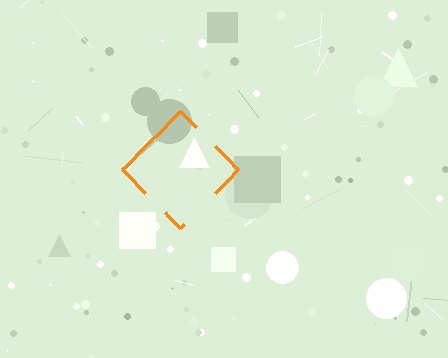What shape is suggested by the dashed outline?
The dashed outline suggests a diamond.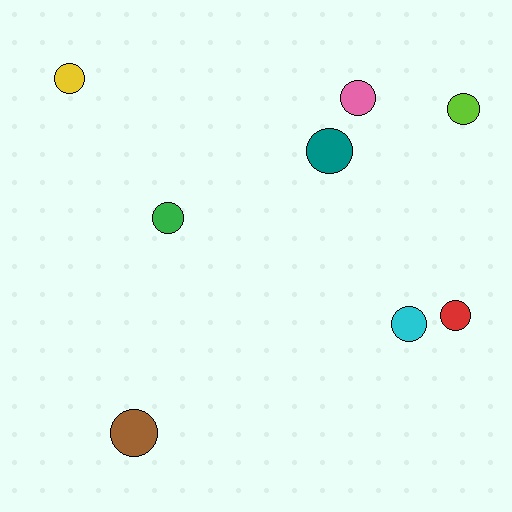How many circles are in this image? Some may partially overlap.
There are 8 circles.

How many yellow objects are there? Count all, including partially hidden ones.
There is 1 yellow object.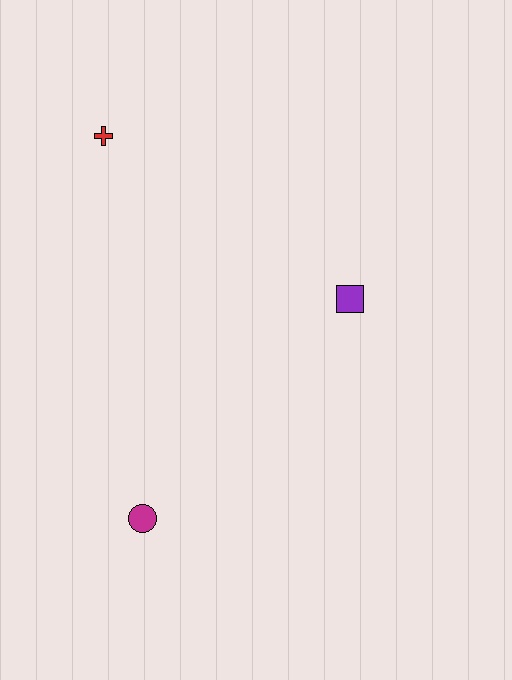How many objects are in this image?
There are 3 objects.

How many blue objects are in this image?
There are no blue objects.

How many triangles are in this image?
There are no triangles.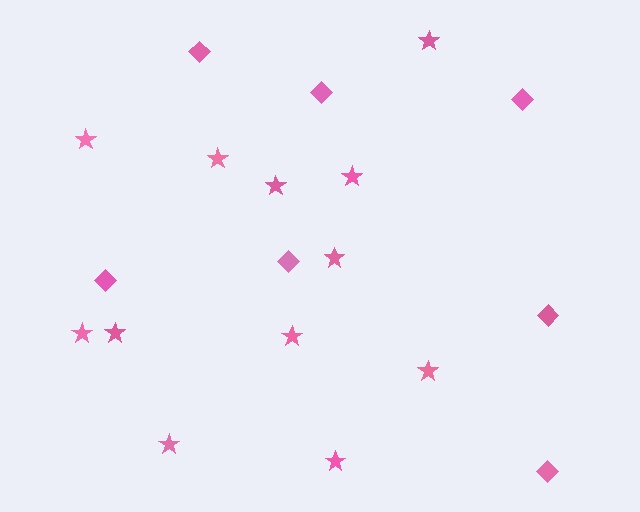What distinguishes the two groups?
There are 2 groups: one group of stars (12) and one group of diamonds (7).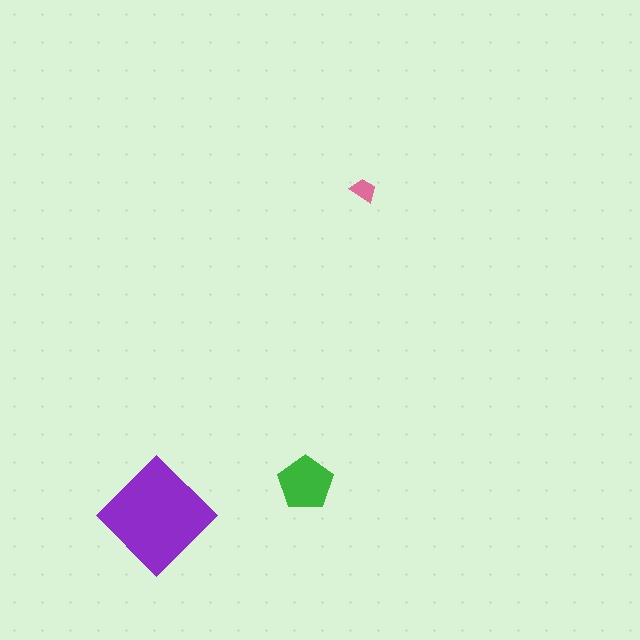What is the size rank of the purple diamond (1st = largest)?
1st.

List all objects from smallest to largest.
The pink trapezoid, the green pentagon, the purple diamond.